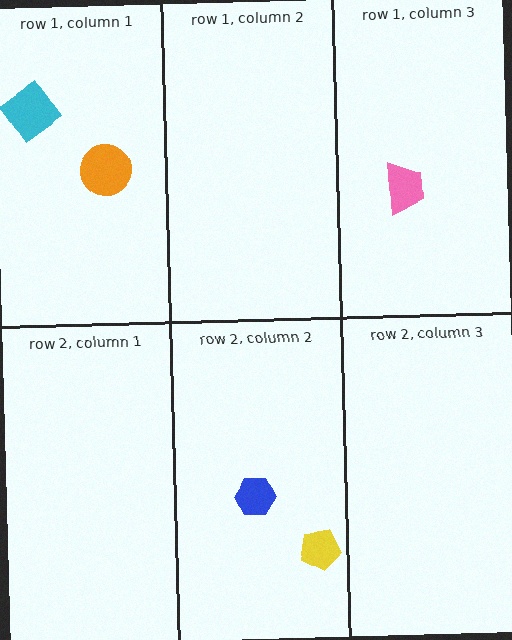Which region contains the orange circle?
The row 1, column 1 region.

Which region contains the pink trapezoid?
The row 1, column 3 region.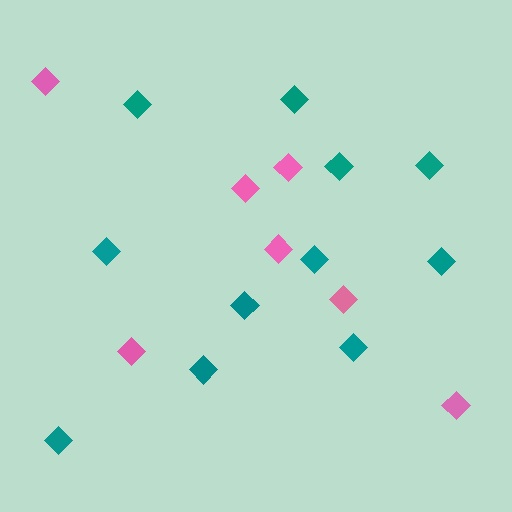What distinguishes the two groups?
There are 2 groups: one group of pink diamonds (7) and one group of teal diamonds (11).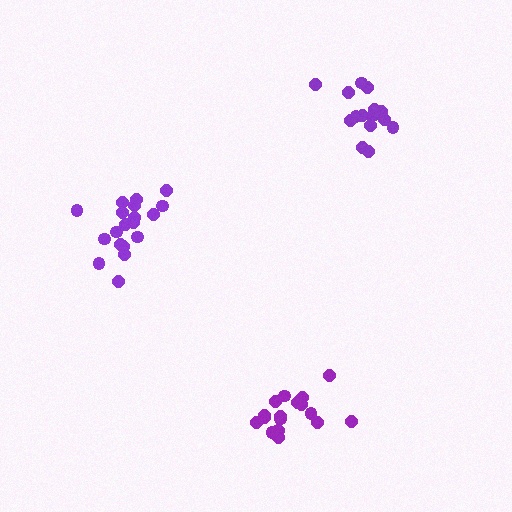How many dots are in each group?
Group 1: 16 dots, Group 2: 19 dots, Group 3: 19 dots (54 total).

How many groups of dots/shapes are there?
There are 3 groups.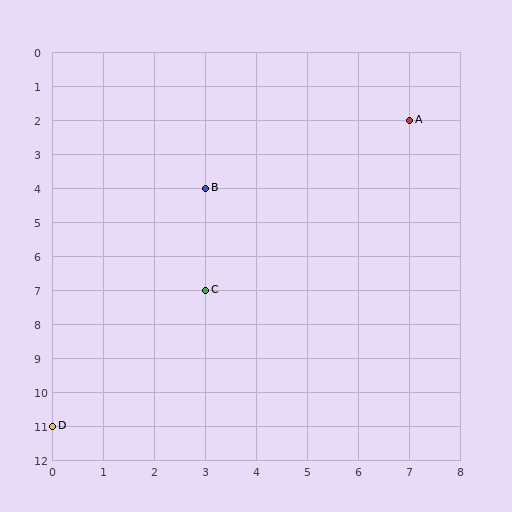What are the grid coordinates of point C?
Point C is at grid coordinates (3, 7).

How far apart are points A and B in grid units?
Points A and B are 4 columns and 2 rows apart (about 4.5 grid units diagonally).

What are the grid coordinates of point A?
Point A is at grid coordinates (7, 2).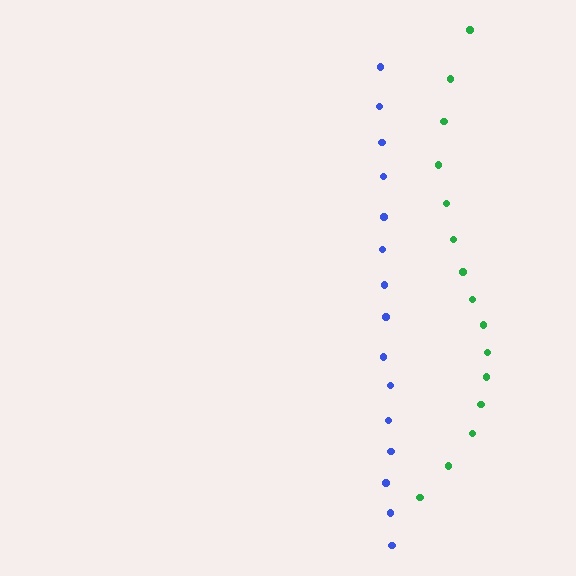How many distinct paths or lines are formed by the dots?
There are 2 distinct paths.